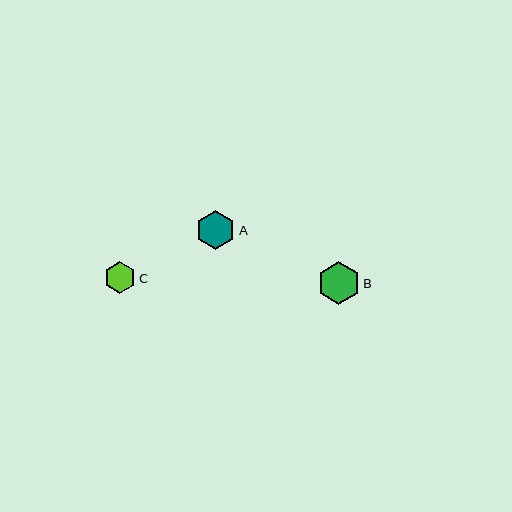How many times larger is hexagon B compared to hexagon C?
Hexagon B is approximately 1.3 times the size of hexagon C.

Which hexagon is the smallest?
Hexagon C is the smallest with a size of approximately 32 pixels.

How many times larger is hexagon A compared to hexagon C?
Hexagon A is approximately 1.2 times the size of hexagon C.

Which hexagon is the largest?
Hexagon B is the largest with a size of approximately 43 pixels.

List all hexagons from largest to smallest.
From largest to smallest: B, A, C.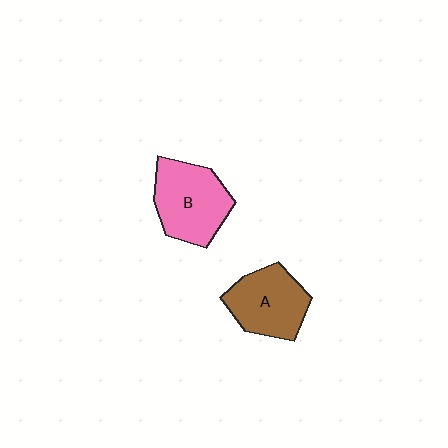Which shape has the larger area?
Shape B (pink).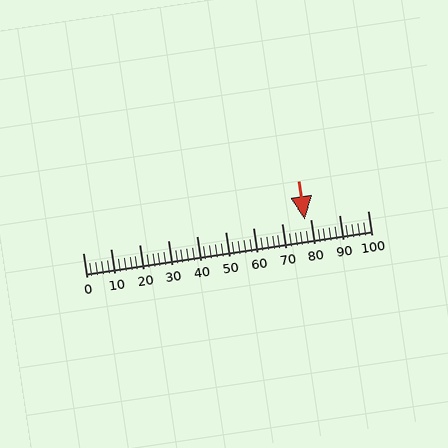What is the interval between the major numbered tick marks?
The major tick marks are spaced 10 units apart.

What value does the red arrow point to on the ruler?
The red arrow points to approximately 78.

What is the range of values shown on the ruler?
The ruler shows values from 0 to 100.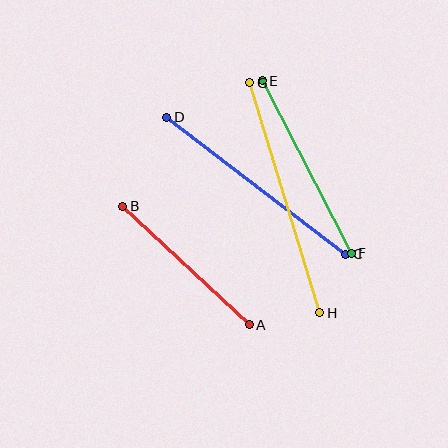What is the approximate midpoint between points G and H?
The midpoint is at approximately (285, 198) pixels.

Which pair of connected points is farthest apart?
Points G and H are farthest apart.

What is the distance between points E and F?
The distance is approximately 194 pixels.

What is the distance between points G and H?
The distance is approximately 241 pixels.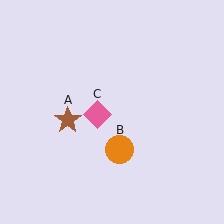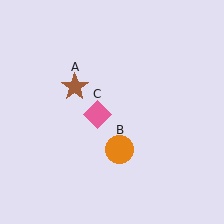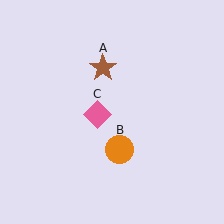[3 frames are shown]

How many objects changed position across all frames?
1 object changed position: brown star (object A).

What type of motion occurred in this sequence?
The brown star (object A) rotated clockwise around the center of the scene.